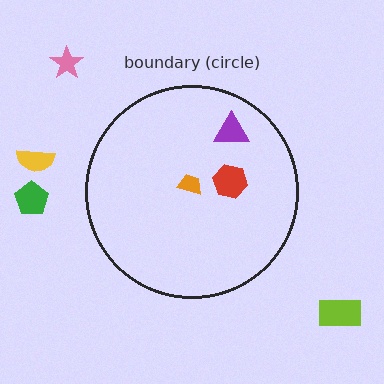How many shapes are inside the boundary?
3 inside, 4 outside.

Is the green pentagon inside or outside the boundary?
Outside.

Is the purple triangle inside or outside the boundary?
Inside.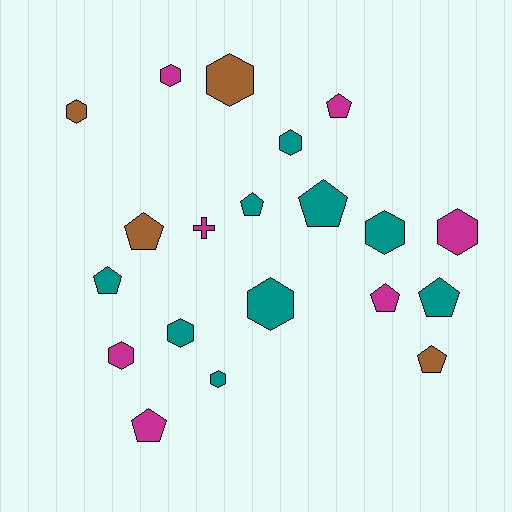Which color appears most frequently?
Teal, with 9 objects.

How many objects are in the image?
There are 20 objects.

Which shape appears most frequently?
Hexagon, with 10 objects.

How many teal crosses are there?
There are no teal crosses.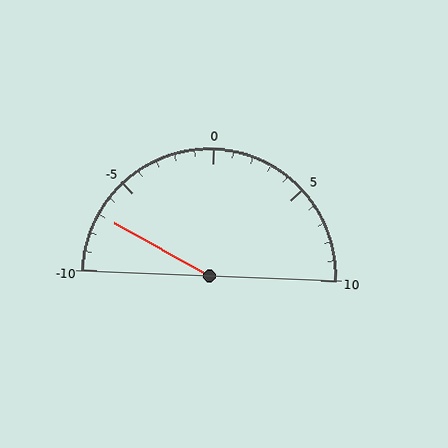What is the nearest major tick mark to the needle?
The nearest major tick mark is -5.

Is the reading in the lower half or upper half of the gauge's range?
The reading is in the lower half of the range (-10 to 10).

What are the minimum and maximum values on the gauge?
The gauge ranges from -10 to 10.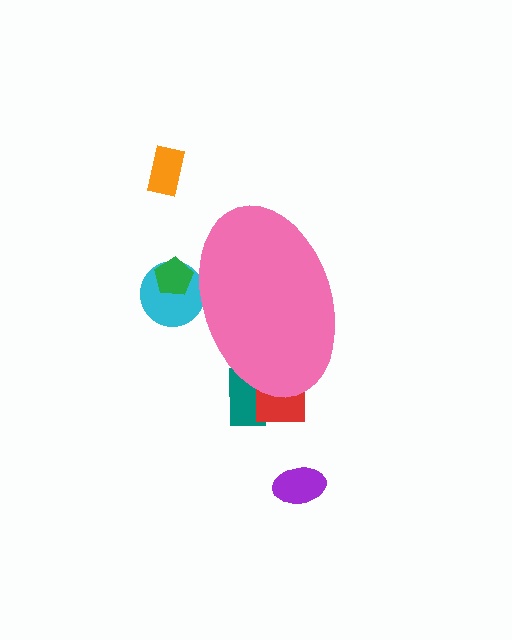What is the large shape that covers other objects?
A pink ellipse.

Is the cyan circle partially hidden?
Yes, the cyan circle is partially hidden behind the pink ellipse.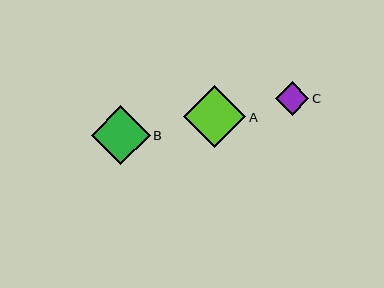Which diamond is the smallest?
Diamond C is the smallest with a size of approximately 34 pixels.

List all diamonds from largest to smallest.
From largest to smallest: A, B, C.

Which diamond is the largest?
Diamond A is the largest with a size of approximately 62 pixels.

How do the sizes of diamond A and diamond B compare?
Diamond A and diamond B are approximately the same size.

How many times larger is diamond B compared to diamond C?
Diamond B is approximately 1.8 times the size of diamond C.